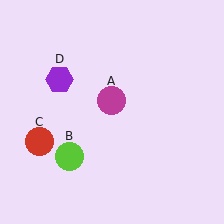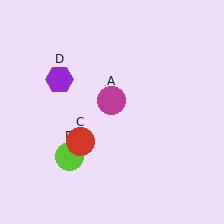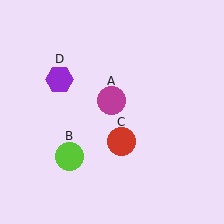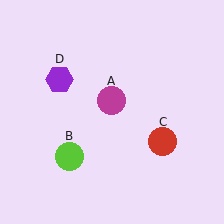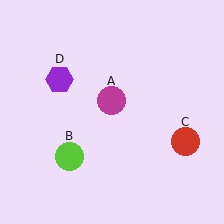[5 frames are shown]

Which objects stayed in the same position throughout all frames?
Magenta circle (object A) and lime circle (object B) and purple hexagon (object D) remained stationary.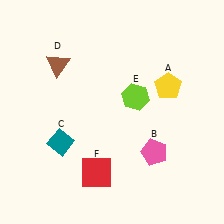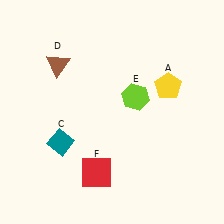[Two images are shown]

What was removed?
The pink pentagon (B) was removed in Image 2.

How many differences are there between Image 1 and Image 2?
There is 1 difference between the two images.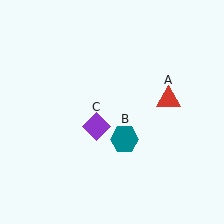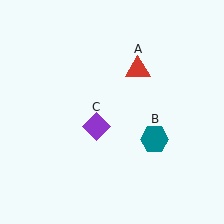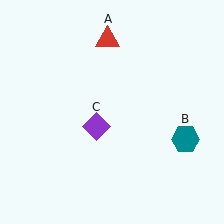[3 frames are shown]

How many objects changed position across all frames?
2 objects changed position: red triangle (object A), teal hexagon (object B).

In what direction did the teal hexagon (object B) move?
The teal hexagon (object B) moved right.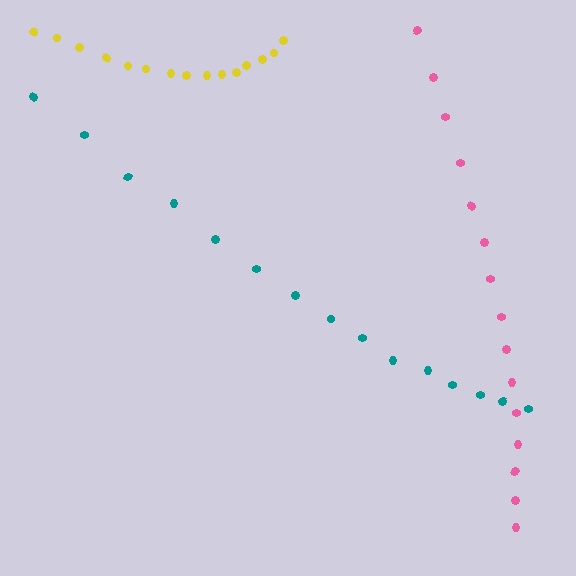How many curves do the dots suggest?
There are 3 distinct paths.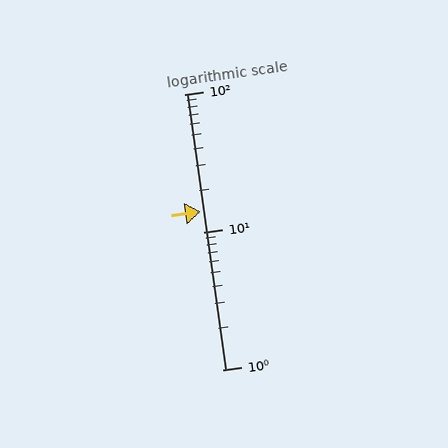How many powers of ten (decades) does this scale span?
The scale spans 2 decades, from 1 to 100.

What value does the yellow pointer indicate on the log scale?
The pointer indicates approximately 14.